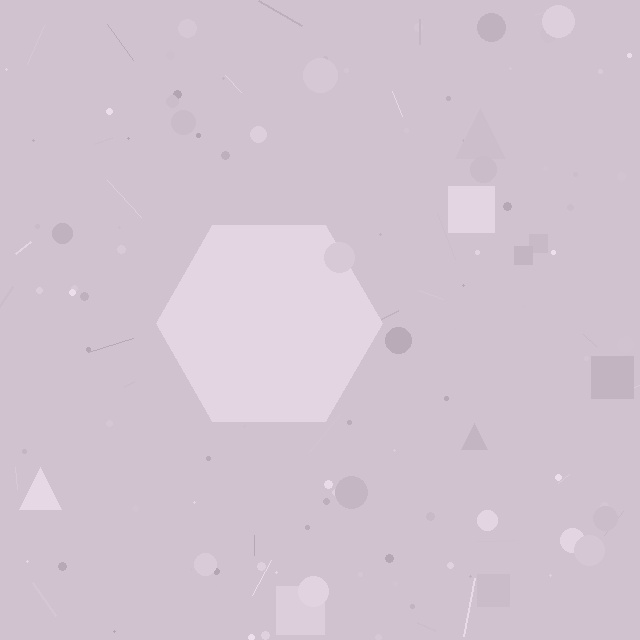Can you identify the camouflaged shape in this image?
The camouflaged shape is a hexagon.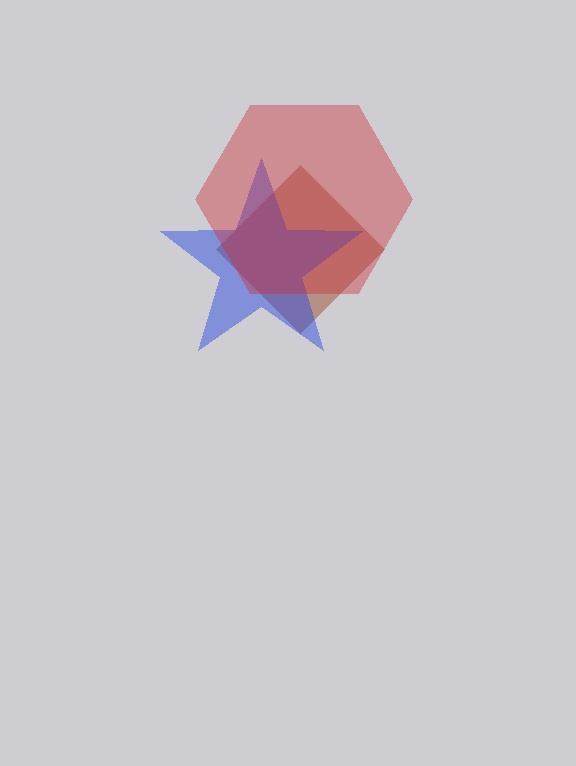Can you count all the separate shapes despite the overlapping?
Yes, there are 3 separate shapes.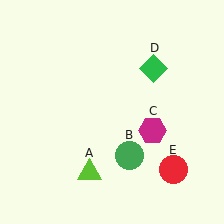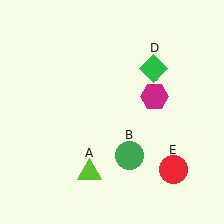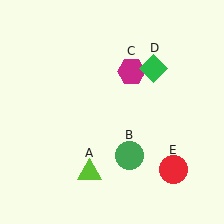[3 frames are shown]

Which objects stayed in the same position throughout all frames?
Lime triangle (object A) and green circle (object B) and green diamond (object D) and red circle (object E) remained stationary.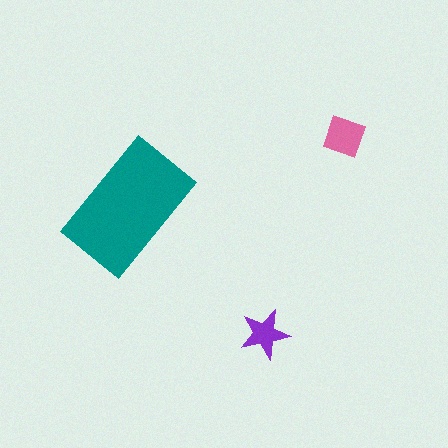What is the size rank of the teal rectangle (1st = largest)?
1st.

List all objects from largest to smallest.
The teal rectangle, the pink square, the purple star.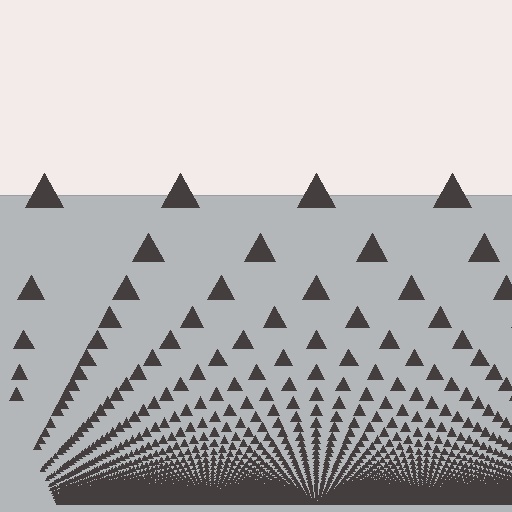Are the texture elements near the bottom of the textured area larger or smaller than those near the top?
Smaller. The gradient is inverted — elements near the bottom are smaller and denser.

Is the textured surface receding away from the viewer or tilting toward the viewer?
The surface appears to tilt toward the viewer. Texture elements get larger and sparser toward the top.